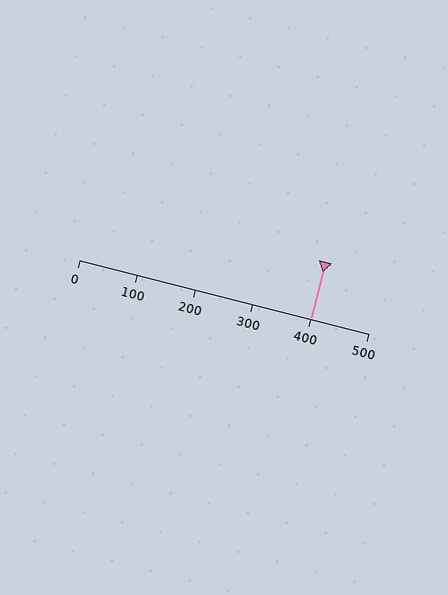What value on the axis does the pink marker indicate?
The marker indicates approximately 400.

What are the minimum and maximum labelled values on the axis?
The axis runs from 0 to 500.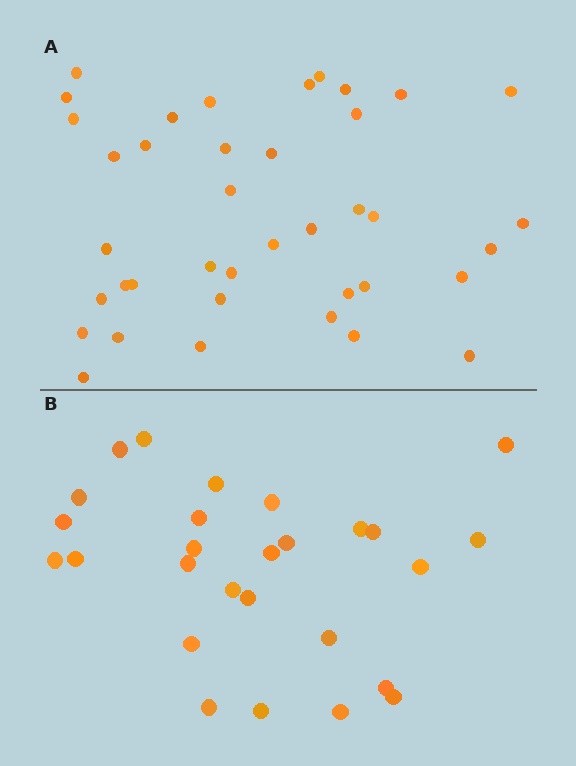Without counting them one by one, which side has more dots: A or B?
Region A (the top region) has more dots.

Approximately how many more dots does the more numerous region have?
Region A has roughly 12 or so more dots than region B.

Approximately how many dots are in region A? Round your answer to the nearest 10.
About 40 dots. (The exact count is 39, which rounds to 40.)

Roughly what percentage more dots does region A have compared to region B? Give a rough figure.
About 45% more.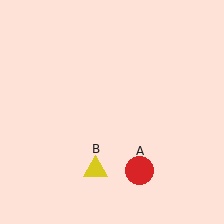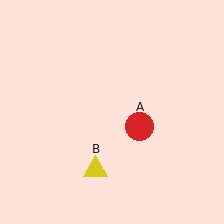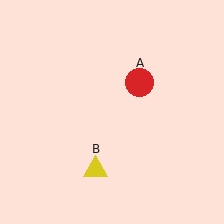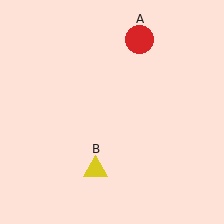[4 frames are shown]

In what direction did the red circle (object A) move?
The red circle (object A) moved up.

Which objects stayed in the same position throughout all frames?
Yellow triangle (object B) remained stationary.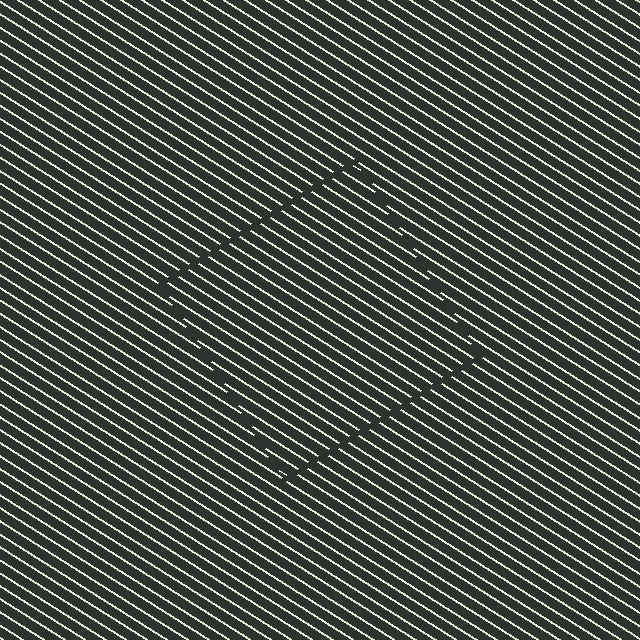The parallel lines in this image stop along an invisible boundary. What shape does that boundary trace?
An illusory square. The interior of the shape contains the same grating, shifted by half a period — the contour is defined by the phase discontinuity where line-ends from the inner and outer gratings abut.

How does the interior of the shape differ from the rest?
The interior of the shape contains the same grating, shifted by half a period — the contour is defined by the phase discontinuity where line-ends from the inner and outer gratings abut.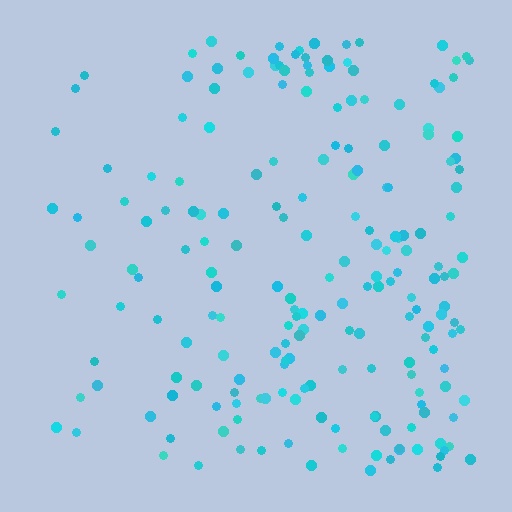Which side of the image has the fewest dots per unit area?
The left.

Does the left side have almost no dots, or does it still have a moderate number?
Still a moderate number, just noticeably fewer than the right.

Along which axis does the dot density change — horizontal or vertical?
Horizontal.